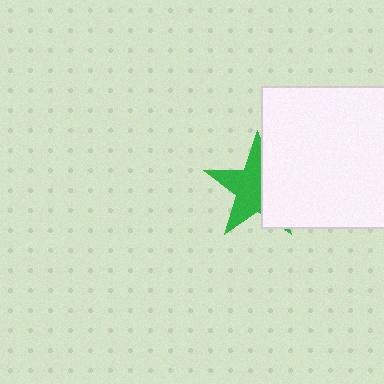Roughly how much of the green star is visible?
About half of it is visible (roughly 57%).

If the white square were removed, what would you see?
You would see the complete green star.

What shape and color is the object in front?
The object in front is a white square.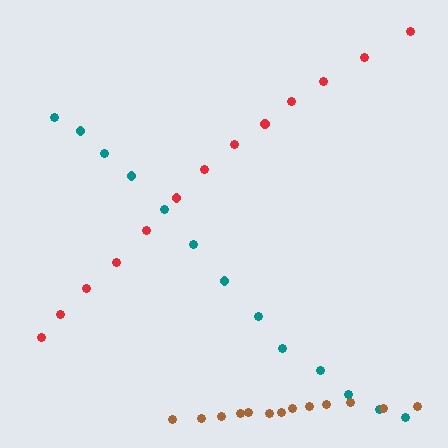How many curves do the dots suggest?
There are 3 distinct paths.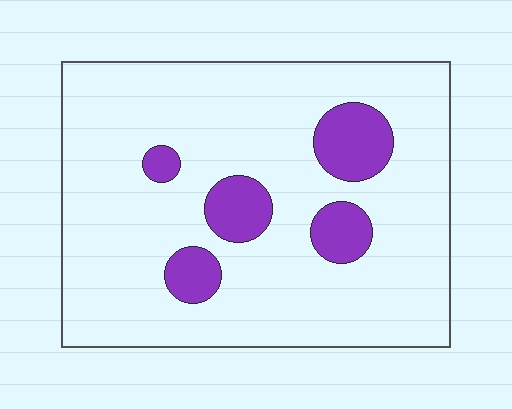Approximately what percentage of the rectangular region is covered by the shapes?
Approximately 15%.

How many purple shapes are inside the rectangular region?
5.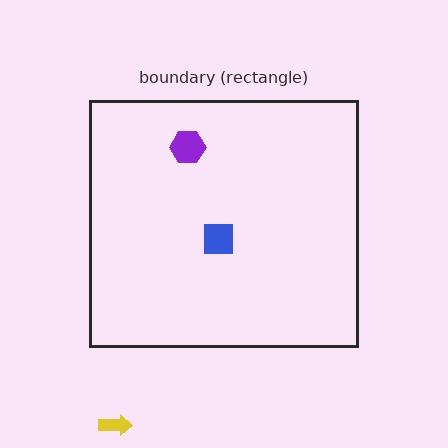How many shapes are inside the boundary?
2 inside, 1 outside.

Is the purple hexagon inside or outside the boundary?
Inside.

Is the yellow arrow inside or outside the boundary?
Outside.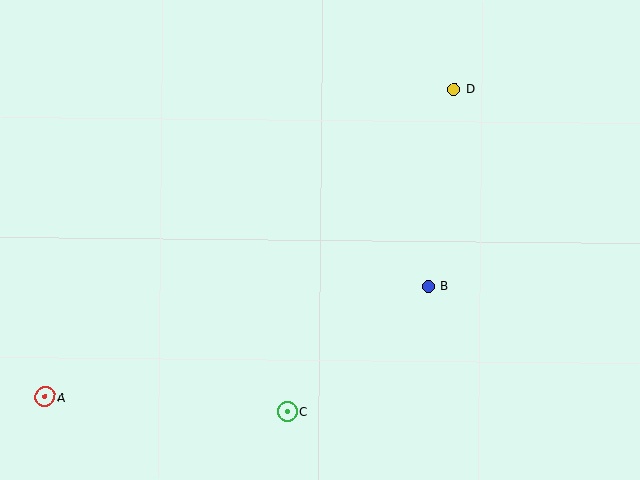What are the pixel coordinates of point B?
Point B is at (428, 286).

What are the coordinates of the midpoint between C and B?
The midpoint between C and B is at (358, 349).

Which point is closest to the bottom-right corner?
Point B is closest to the bottom-right corner.